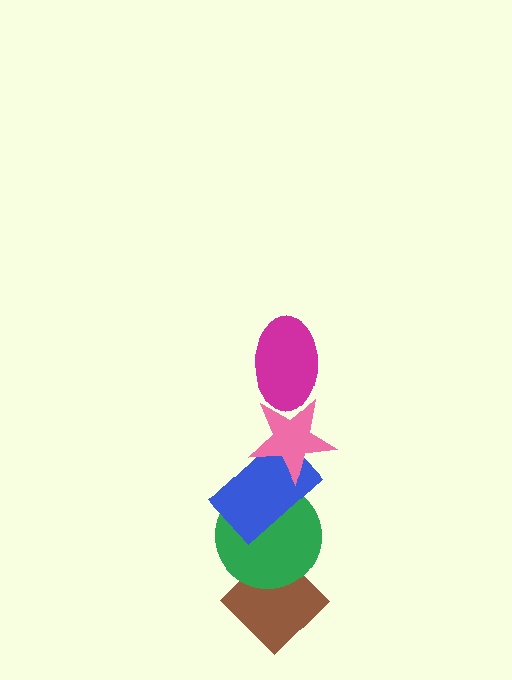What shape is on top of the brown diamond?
The green circle is on top of the brown diamond.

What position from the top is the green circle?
The green circle is 4th from the top.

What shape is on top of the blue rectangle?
The pink star is on top of the blue rectangle.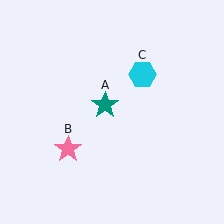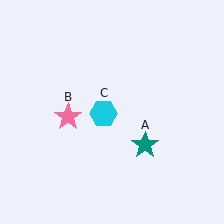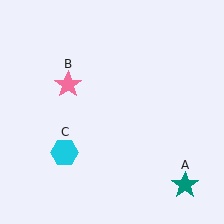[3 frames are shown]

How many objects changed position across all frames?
3 objects changed position: teal star (object A), pink star (object B), cyan hexagon (object C).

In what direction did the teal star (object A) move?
The teal star (object A) moved down and to the right.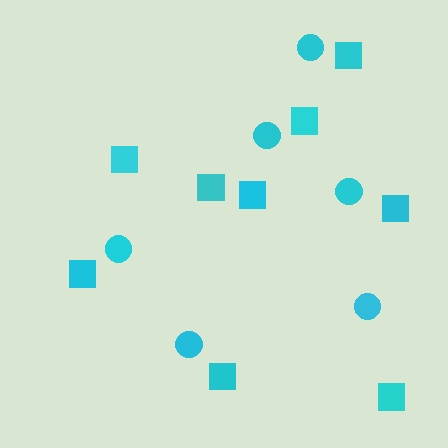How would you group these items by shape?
There are 2 groups: one group of circles (6) and one group of squares (9).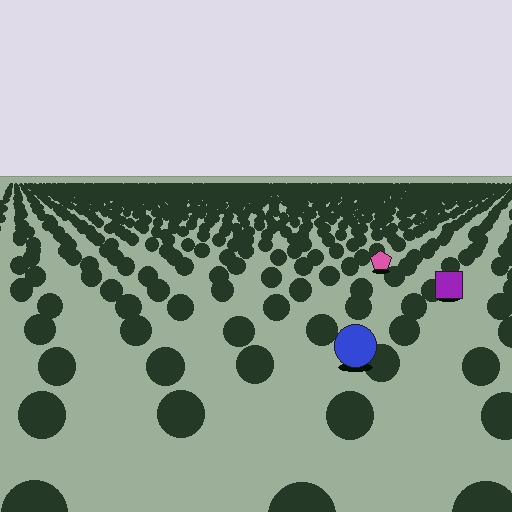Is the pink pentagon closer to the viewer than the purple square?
No. The purple square is closer — you can tell from the texture gradient: the ground texture is coarser near it.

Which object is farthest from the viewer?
The pink pentagon is farthest from the viewer. It appears smaller and the ground texture around it is denser.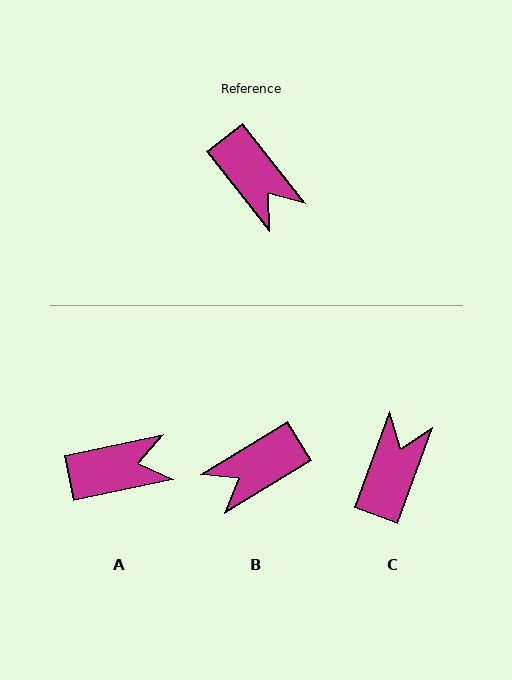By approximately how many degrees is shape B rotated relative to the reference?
Approximately 96 degrees clockwise.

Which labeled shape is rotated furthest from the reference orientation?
C, about 122 degrees away.